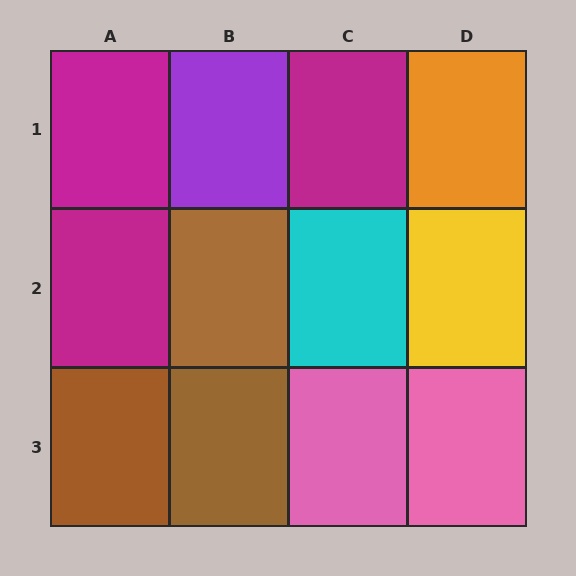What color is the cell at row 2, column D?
Yellow.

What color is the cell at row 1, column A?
Magenta.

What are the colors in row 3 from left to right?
Brown, brown, pink, pink.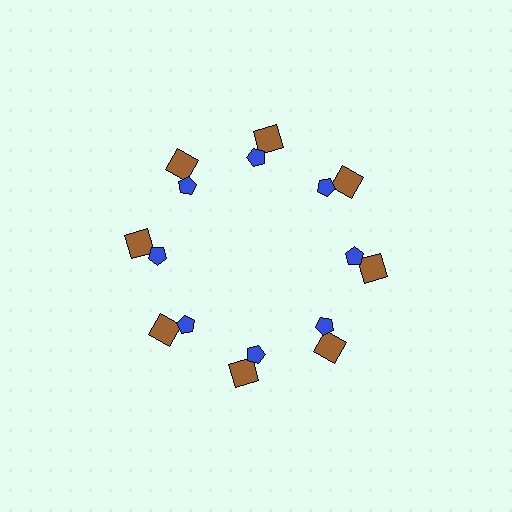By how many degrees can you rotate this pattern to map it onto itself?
The pattern maps onto itself every 45 degrees of rotation.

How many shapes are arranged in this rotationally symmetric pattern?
There are 16 shapes, arranged in 8 groups of 2.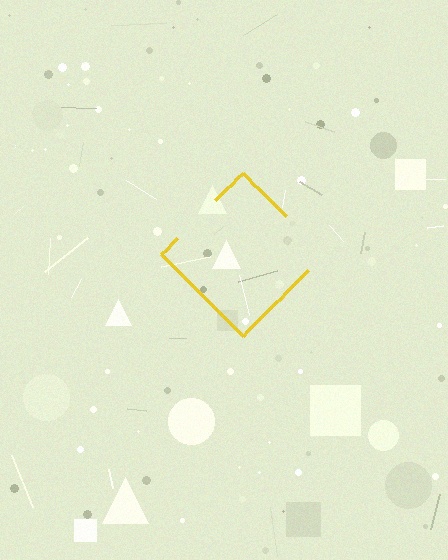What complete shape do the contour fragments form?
The contour fragments form a diamond.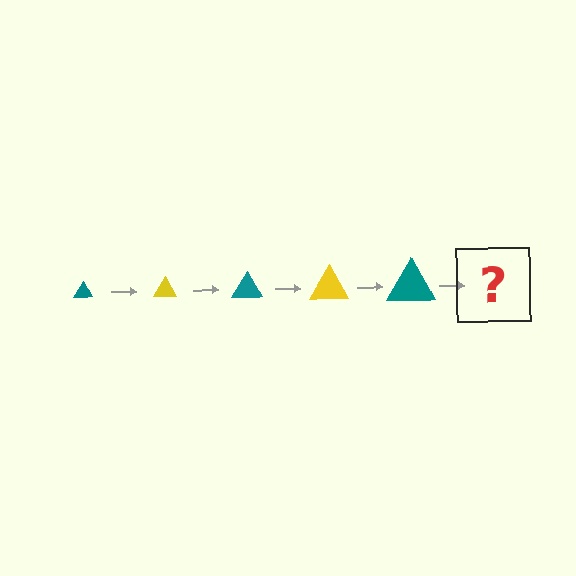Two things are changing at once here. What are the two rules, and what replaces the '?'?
The two rules are that the triangle grows larger each step and the color cycles through teal and yellow. The '?' should be a yellow triangle, larger than the previous one.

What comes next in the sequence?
The next element should be a yellow triangle, larger than the previous one.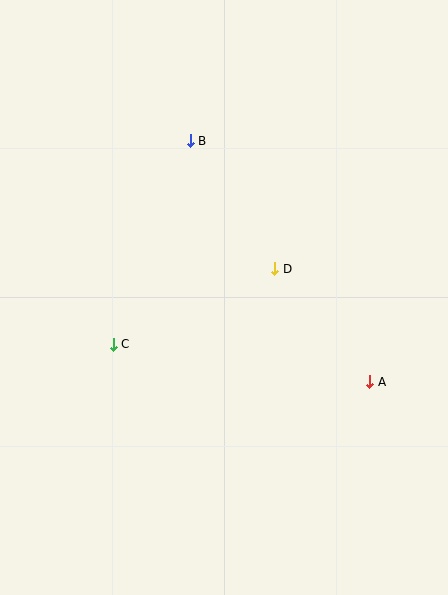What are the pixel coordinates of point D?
Point D is at (275, 269).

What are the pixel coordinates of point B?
Point B is at (190, 141).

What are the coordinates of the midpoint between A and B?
The midpoint between A and B is at (280, 261).